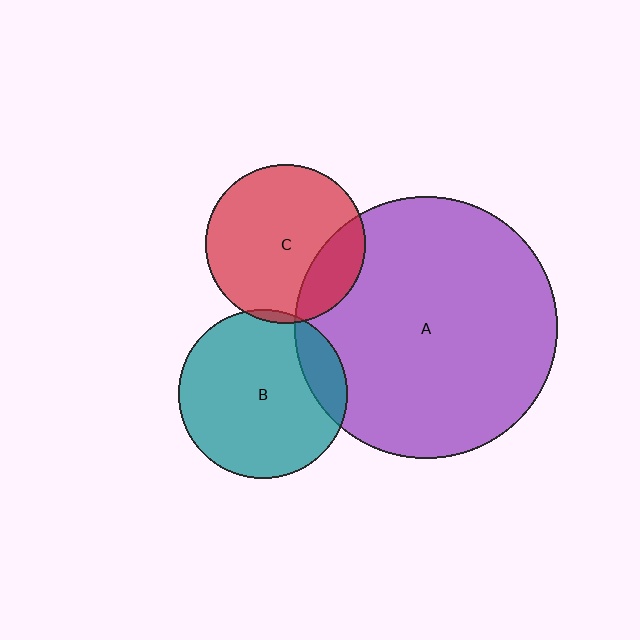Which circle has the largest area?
Circle A (purple).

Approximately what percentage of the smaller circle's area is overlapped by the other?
Approximately 15%.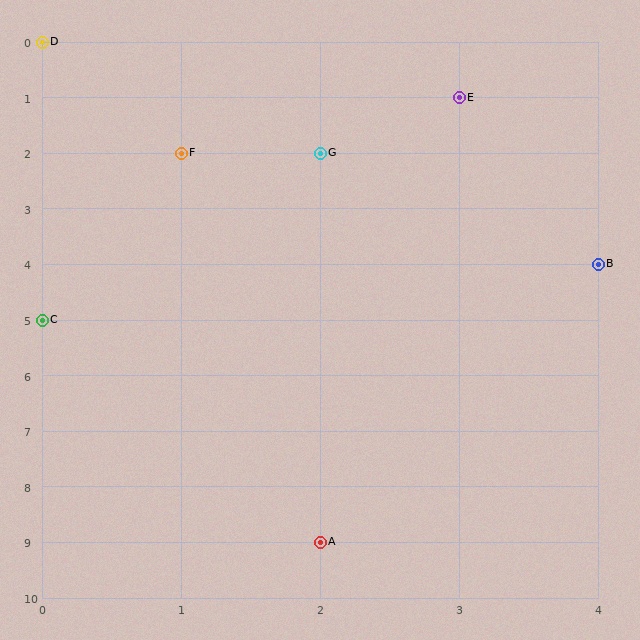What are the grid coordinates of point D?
Point D is at grid coordinates (0, 0).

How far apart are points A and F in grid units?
Points A and F are 1 column and 7 rows apart (about 7.1 grid units diagonally).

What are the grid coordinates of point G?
Point G is at grid coordinates (2, 2).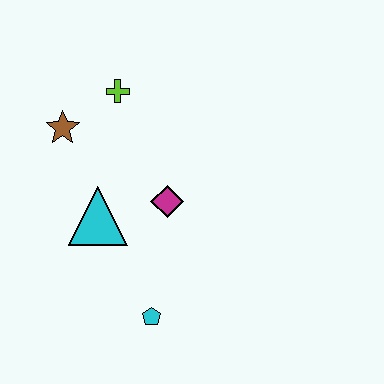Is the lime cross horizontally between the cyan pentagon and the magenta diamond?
No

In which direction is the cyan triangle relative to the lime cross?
The cyan triangle is below the lime cross.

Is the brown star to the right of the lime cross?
No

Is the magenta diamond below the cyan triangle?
No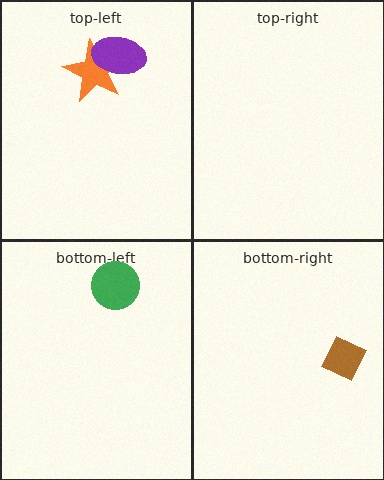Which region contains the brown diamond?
The bottom-right region.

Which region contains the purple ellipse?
The top-left region.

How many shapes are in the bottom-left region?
1.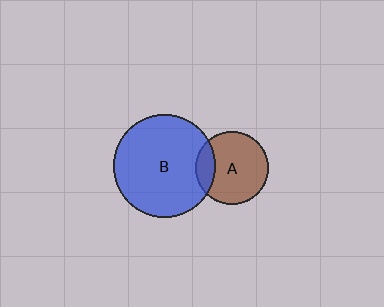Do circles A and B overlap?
Yes.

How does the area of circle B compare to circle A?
Approximately 2.0 times.